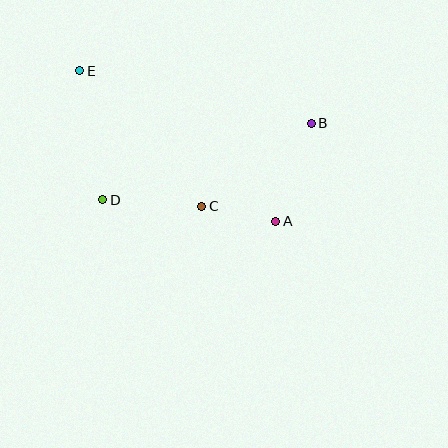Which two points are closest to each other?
Points A and C are closest to each other.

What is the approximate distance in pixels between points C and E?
The distance between C and E is approximately 182 pixels.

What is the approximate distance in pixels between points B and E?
The distance between B and E is approximately 237 pixels.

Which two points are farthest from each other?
Points A and E are farthest from each other.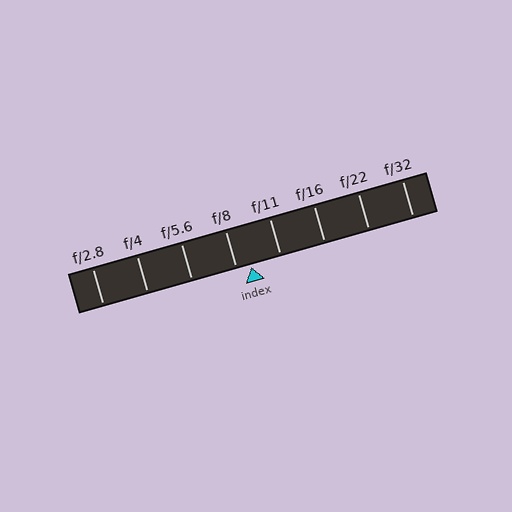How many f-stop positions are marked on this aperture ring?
There are 8 f-stop positions marked.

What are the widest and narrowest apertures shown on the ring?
The widest aperture shown is f/2.8 and the narrowest is f/32.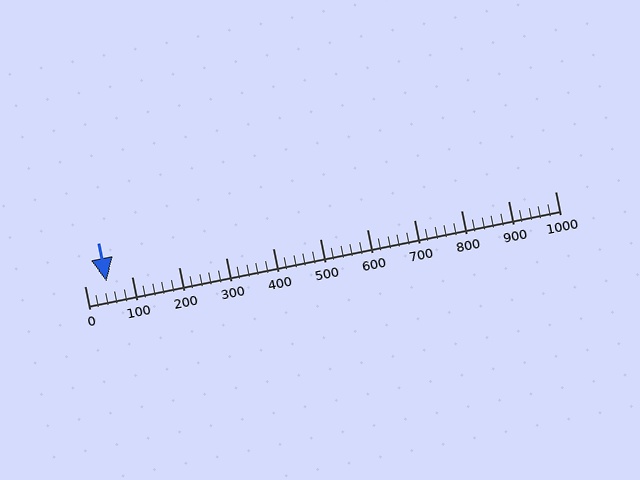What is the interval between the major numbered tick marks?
The major tick marks are spaced 100 units apart.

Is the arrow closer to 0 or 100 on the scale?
The arrow is closer to 0.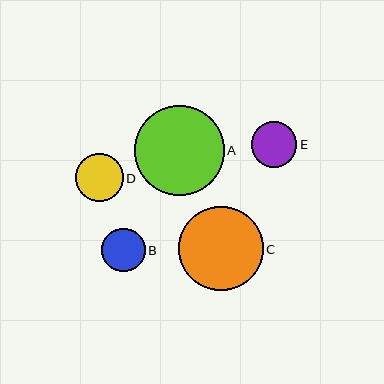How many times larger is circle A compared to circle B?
Circle A is approximately 2.1 times the size of circle B.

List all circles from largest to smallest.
From largest to smallest: A, C, D, E, B.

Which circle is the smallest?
Circle B is the smallest with a size of approximately 43 pixels.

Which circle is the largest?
Circle A is the largest with a size of approximately 90 pixels.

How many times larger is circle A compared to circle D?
Circle A is approximately 1.9 times the size of circle D.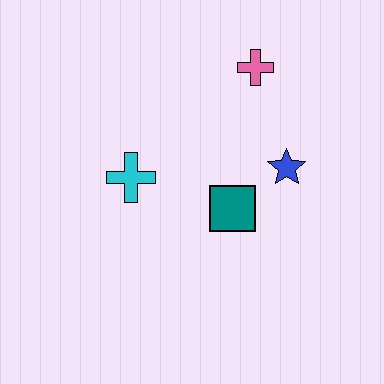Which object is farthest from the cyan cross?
The pink cross is farthest from the cyan cross.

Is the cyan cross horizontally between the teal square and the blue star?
No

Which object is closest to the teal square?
The blue star is closest to the teal square.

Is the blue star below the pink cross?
Yes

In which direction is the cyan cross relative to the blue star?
The cyan cross is to the left of the blue star.